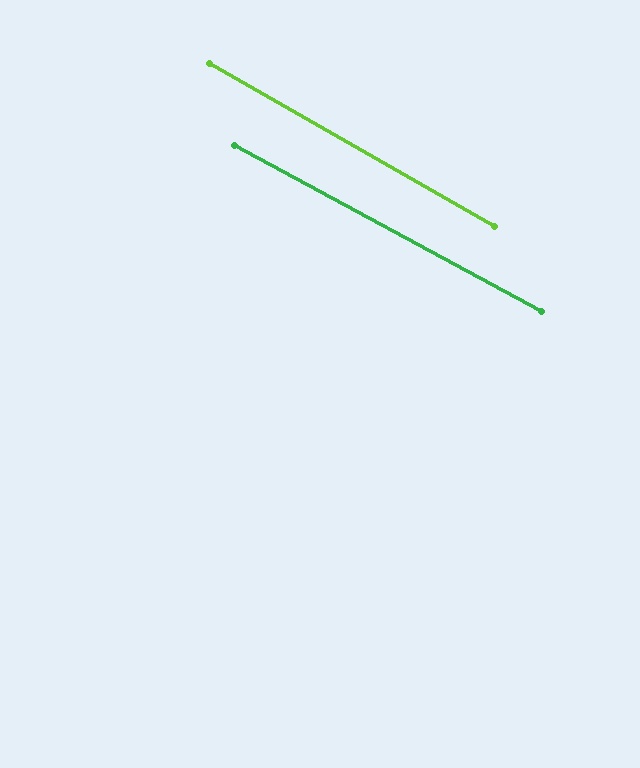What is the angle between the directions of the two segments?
Approximately 1 degree.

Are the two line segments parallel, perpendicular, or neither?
Parallel — their directions differ by only 1.2°.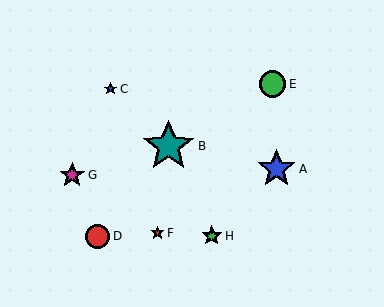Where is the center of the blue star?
The center of the blue star is at (276, 169).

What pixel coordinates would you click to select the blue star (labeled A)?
Click at (276, 169) to select the blue star A.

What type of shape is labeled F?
Shape F is a red star.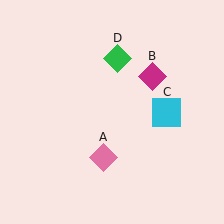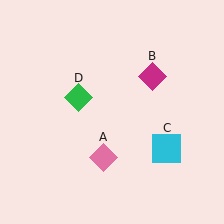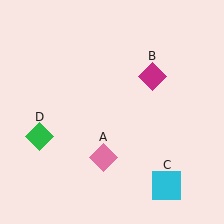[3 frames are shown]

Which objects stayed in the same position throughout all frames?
Pink diamond (object A) and magenta diamond (object B) remained stationary.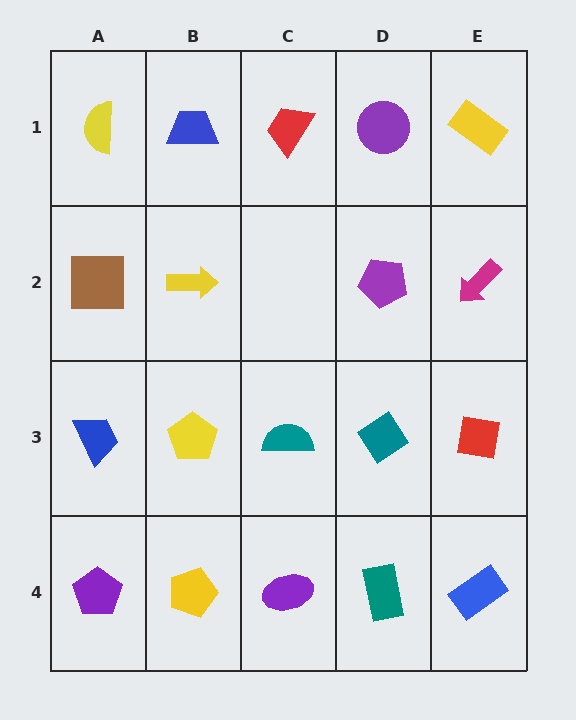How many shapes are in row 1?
5 shapes.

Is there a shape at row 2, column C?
No, that cell is empty.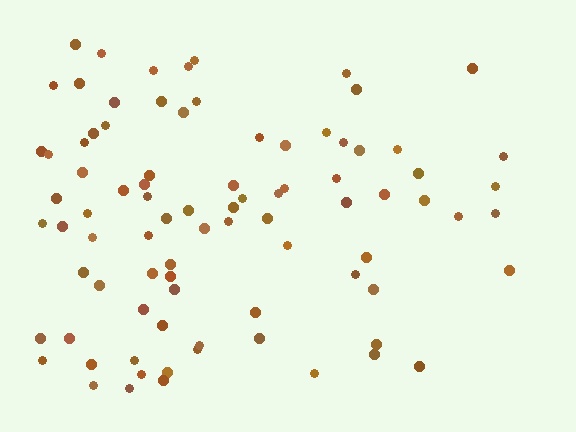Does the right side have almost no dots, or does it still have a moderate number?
Still a moderate number, just noticeably fewer than the left.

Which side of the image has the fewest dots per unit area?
The right.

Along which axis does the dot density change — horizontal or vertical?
Horizontal.